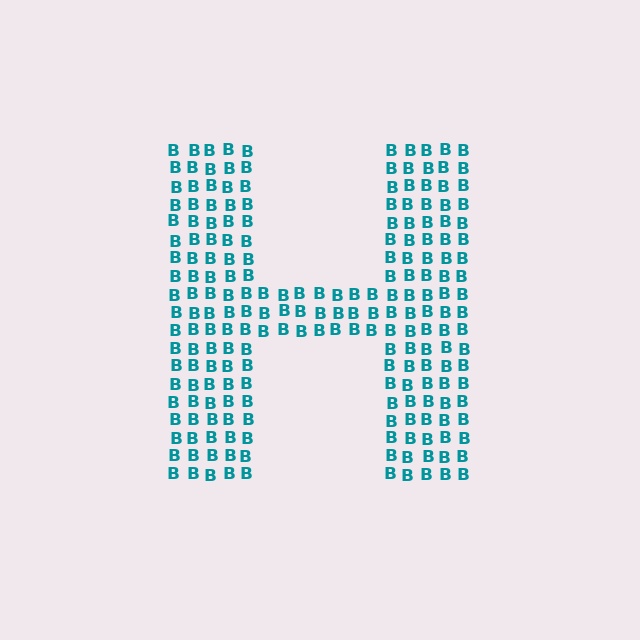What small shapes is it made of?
It is made of small letter B's.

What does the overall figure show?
The overall figure shows the letter H.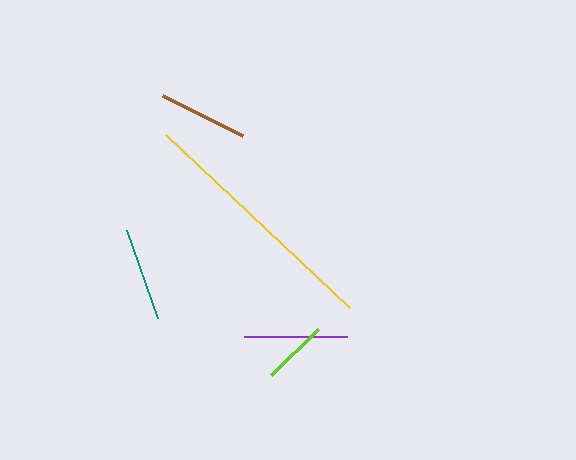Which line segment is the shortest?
The lime line is the shortest at approximately 66 pixels.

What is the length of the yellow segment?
The yellow segment is approximately 252 pixels long.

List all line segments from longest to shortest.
From longest to shortest: yellow, purple, teal, brown, lime.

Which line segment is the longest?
The yellow line is the longest at approximately 252 pixels.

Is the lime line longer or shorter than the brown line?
The brown line is longer than the lime line.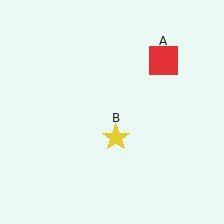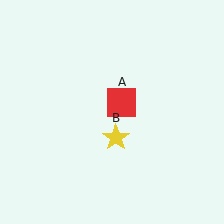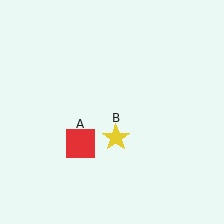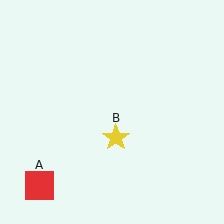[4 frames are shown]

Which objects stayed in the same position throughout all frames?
Yellow star (object B) remained stationary.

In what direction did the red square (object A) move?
The red square (object A) moved down and to the left.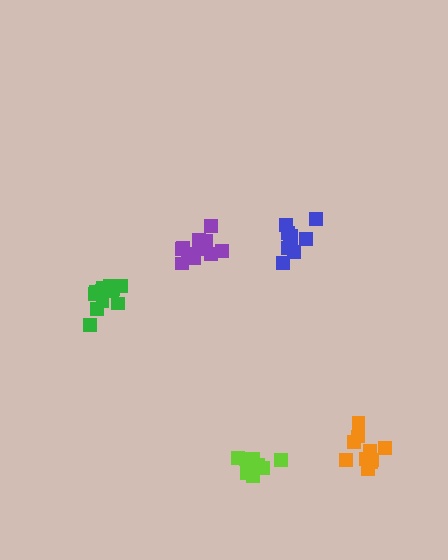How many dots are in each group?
Group 1: 13 dots, Group 2: 12 dots, Group 3: 10 dots, Group 4: 13 dots, Group 5: 10 dots (58 total).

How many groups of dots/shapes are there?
There are 5 groups.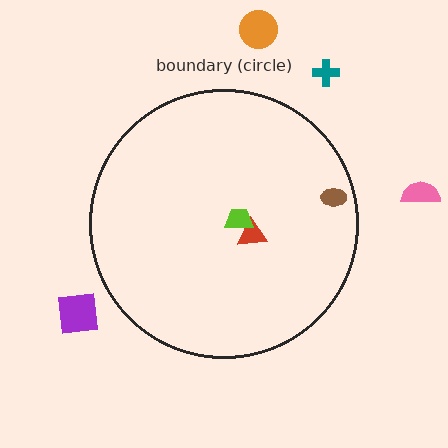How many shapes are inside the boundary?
3 inside, 4 outside.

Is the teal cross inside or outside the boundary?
Outside.